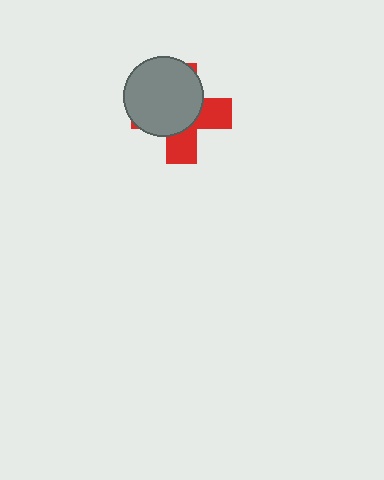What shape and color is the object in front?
The object in front is a gray circle.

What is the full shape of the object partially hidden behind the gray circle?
The partially hidden object is a red cross.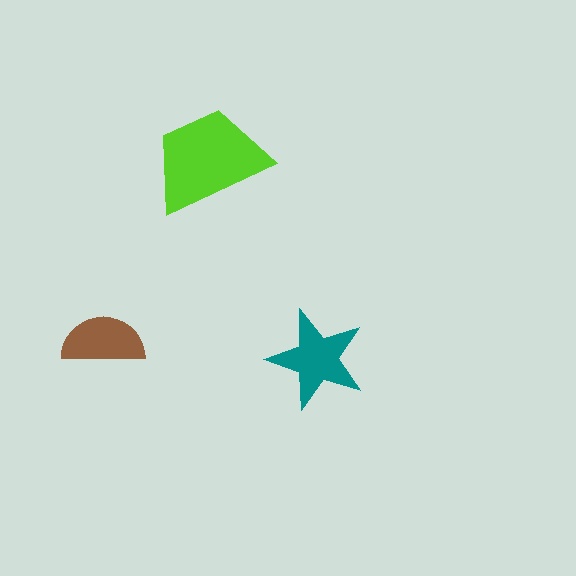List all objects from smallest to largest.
The brown semicircle, the teal star, the lime trapezoid.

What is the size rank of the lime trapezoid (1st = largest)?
1st.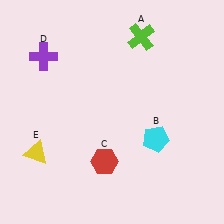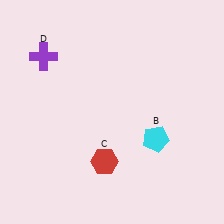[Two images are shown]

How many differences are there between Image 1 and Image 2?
There are 2 differences between the two images.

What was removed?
The lime cross (A), the yellow triangle (E) were removed in Image 2.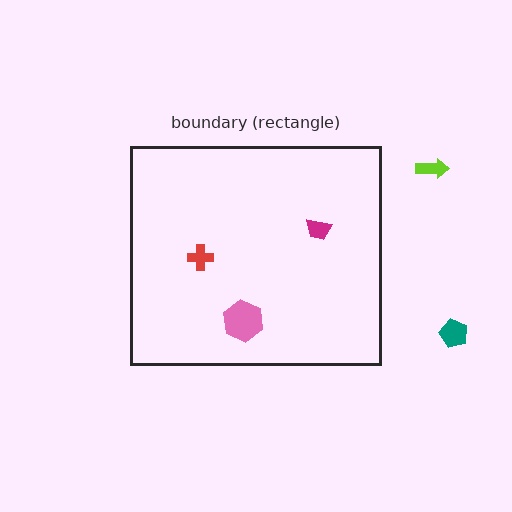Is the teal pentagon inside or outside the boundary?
Outside.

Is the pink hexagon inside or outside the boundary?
Inside.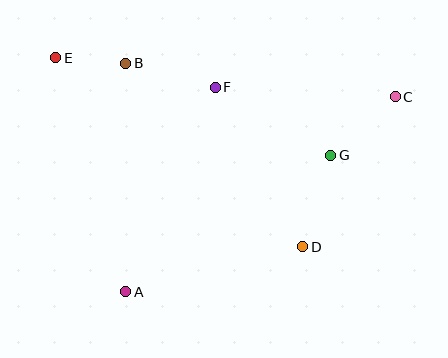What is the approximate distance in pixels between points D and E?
The distance between D and E is approximately 311 pixels.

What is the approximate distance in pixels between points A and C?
The distance between A and C is approximately 333 pixels.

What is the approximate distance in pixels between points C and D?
The distance between C and D is approximately 177 pixels.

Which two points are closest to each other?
Points B and E are closest to each other.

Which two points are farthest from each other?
Points C and E are farthest from each other.